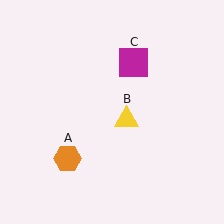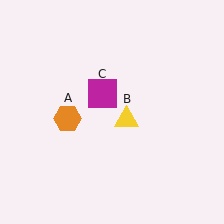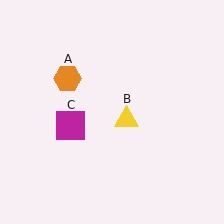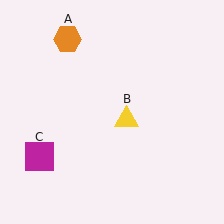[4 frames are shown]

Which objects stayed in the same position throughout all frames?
Yellow triangle (object B) remained stationary.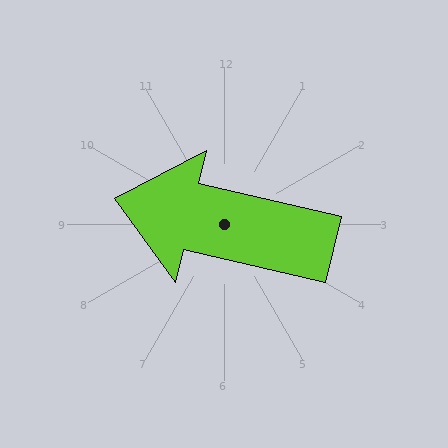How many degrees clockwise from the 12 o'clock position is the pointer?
Approximately 283 degrees.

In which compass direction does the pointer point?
West.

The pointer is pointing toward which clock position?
Roughly 9 o'clock.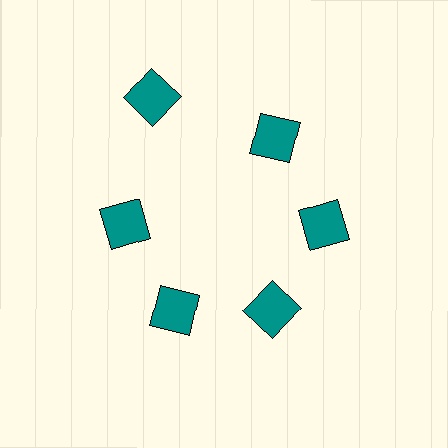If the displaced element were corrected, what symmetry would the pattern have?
It would have 6-fold rotational symmetry — the pattern would map onto itself every 60 degrees.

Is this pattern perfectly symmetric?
No. The 6 teal squares are arranged in a ring, but one element near the 11 o'clock position is pushed outward from the center, breaking the 6-fold rotational symmetry.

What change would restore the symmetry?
The symmetry would be restored by moving it inward, back onto the ring so that all 6 squares sit at equal angles and equal distance from the center.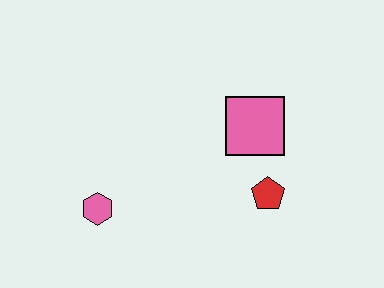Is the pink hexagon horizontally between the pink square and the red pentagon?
No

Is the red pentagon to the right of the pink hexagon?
Yes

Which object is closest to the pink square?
The red pentagon is closest to the pink square.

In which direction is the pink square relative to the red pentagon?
The pink square is above the red pentagon.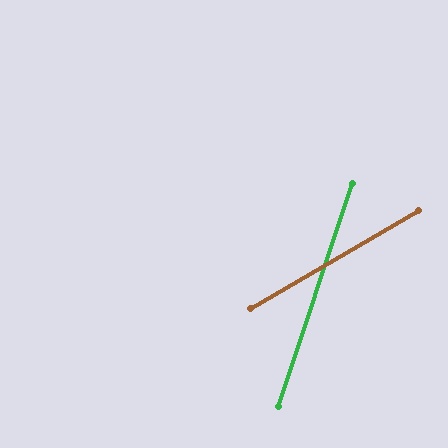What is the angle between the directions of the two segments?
Approximately 41 degrees.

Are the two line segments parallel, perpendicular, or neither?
Neither parallel nor perpendicular — they differ by about 41°.